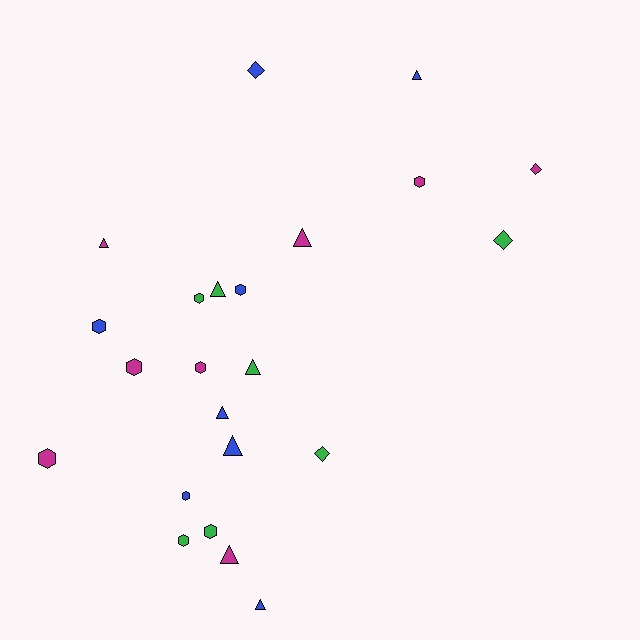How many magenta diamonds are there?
There is 1 magenta diamond.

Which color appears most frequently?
Magenta, with 8 objects.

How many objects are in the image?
There are 23 objects.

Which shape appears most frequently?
Hexagon, with 10 objects.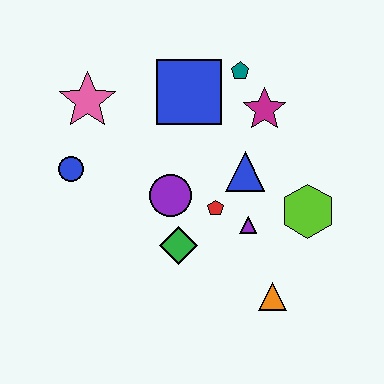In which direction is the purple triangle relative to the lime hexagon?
The purple triangle is to the left of the lime hexagon.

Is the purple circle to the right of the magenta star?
No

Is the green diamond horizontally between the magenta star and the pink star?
Yes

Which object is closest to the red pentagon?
The purple triangle is closest to the red pentagon.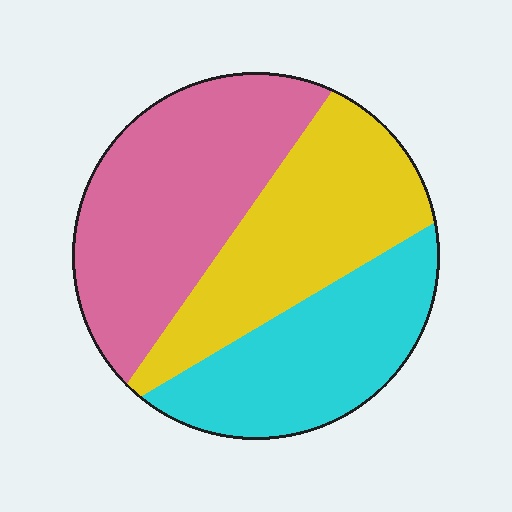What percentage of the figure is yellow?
Yellow covers 32% of the figure.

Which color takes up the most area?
Pink, at roughly 40%.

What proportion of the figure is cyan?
Cyan covers roughly 30% of the figure.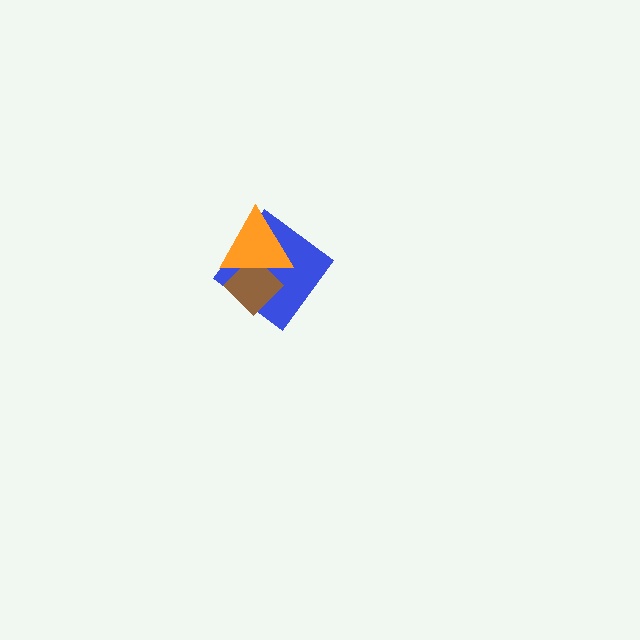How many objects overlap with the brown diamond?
2 objects overlap with the brown diamond.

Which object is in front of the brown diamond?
The orange triangle is in front of the brown diamond.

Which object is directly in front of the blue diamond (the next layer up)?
The brown diamond is directly in front of the blue diamond.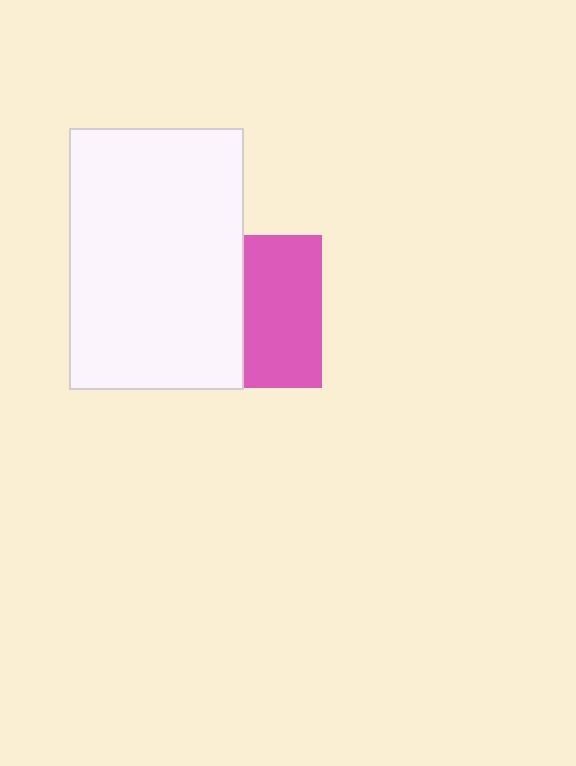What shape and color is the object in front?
The object in front is a white rectangle.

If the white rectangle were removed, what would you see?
You would see the complete pink square.